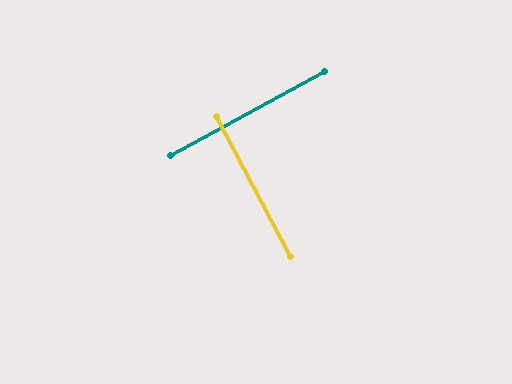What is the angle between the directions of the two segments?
Approximately 89 degrees.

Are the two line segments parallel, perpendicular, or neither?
Perpendicular — they meet at approximately 89°.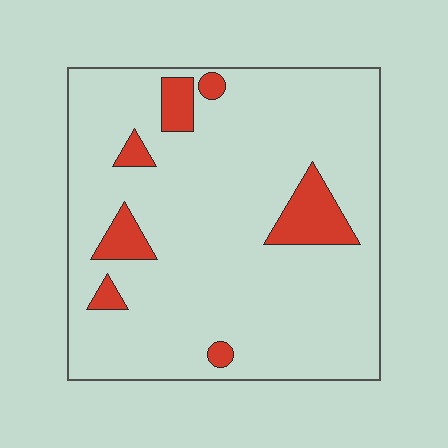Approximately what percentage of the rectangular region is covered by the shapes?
Approximately 10%.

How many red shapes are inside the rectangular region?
7.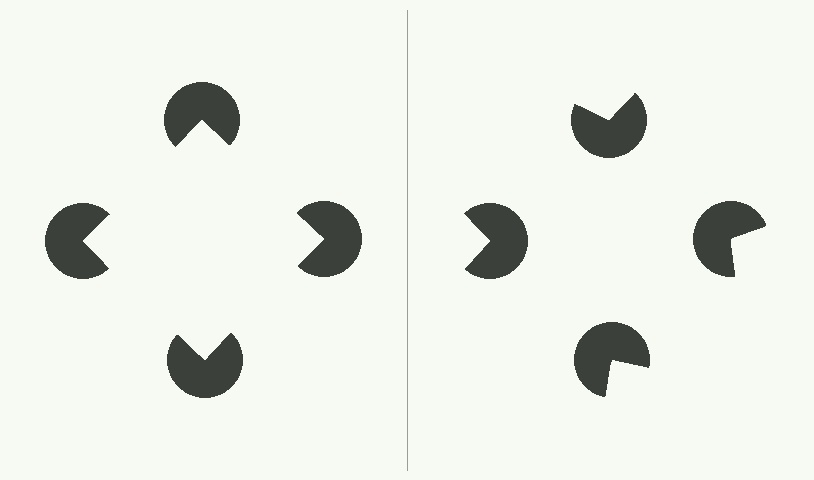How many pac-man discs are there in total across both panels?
8 — 4 on each side.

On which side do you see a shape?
An illusory square appears on the left side. On the right side the wedge cuts are rotated, so no coherent shape forms.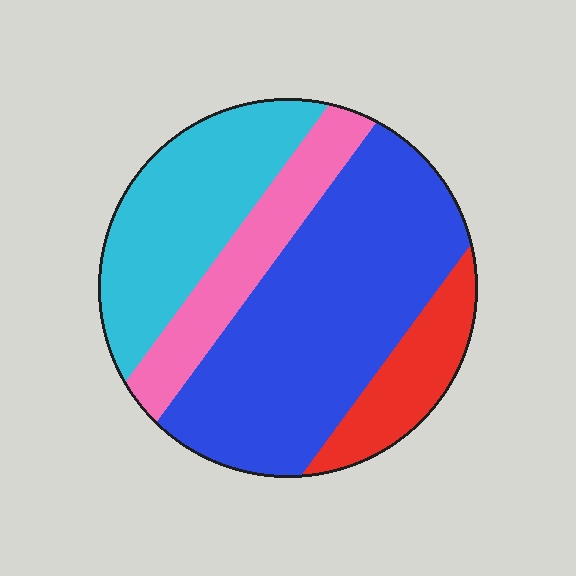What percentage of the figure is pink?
Pink takes up about one sixth (1/6) of the figure.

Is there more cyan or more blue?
Blue.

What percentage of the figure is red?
Red covers 12% of the figure.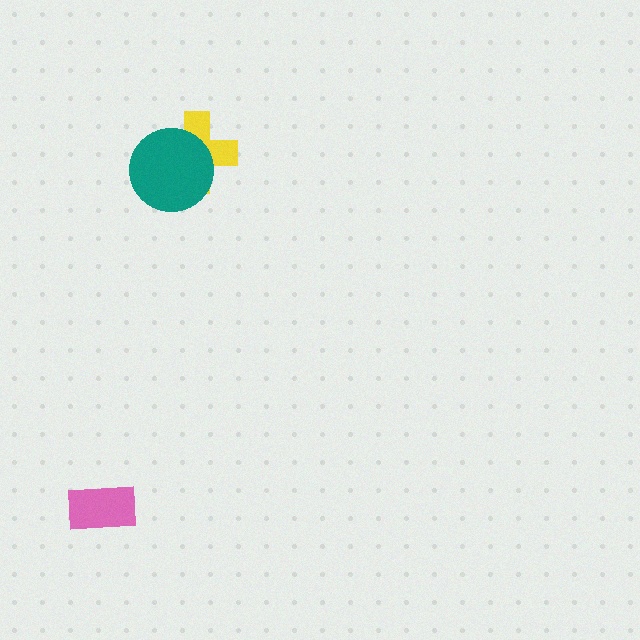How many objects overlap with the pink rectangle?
0 objects overlap with the pink rectangle.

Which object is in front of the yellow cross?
The teal circle is in front of the yellow cross.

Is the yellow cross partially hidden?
Yes, it is partially covered by another shape.